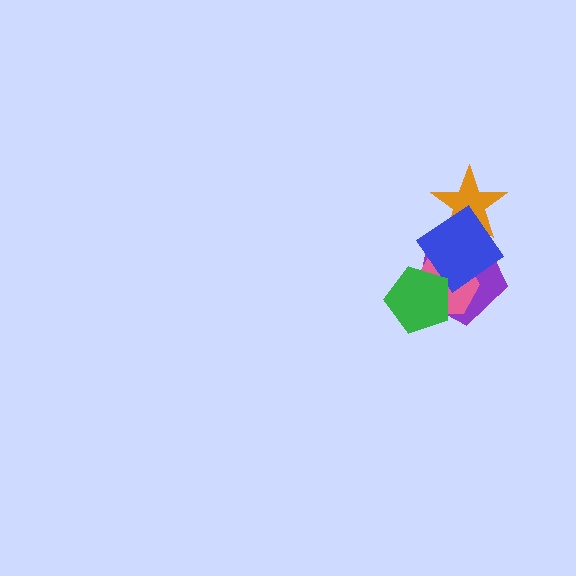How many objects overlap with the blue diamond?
4 objects overlap with the blue diamond.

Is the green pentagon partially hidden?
No, no other shape covers it.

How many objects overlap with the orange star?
2 objects overlap with the orange star.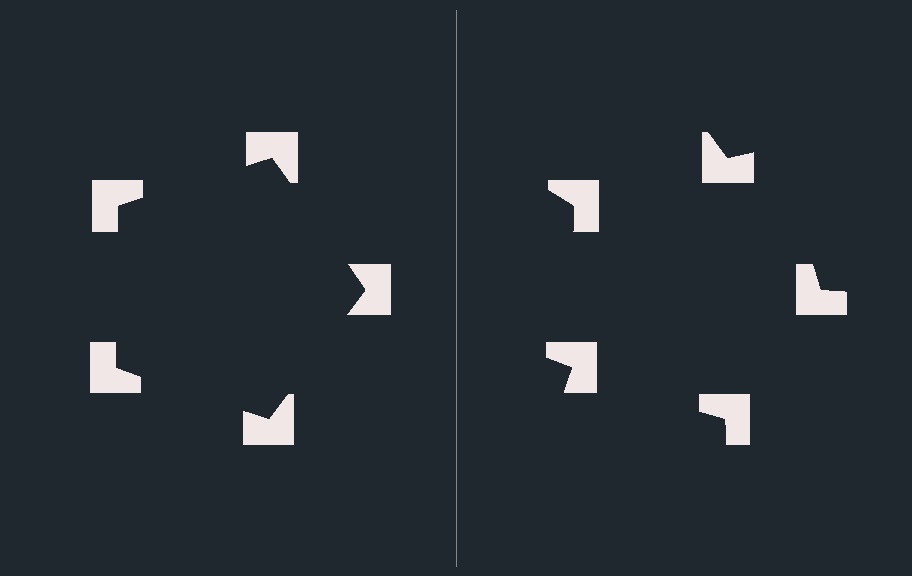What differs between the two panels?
The notched squares are positioned identically on both sides; only the wedge orientations differ. On the left they align to a pentagon; on the right they are misaligned.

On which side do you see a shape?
An illusory pentagon appears on the left side. On the right side the wedge cuts are rotated, so no coherent shape forms.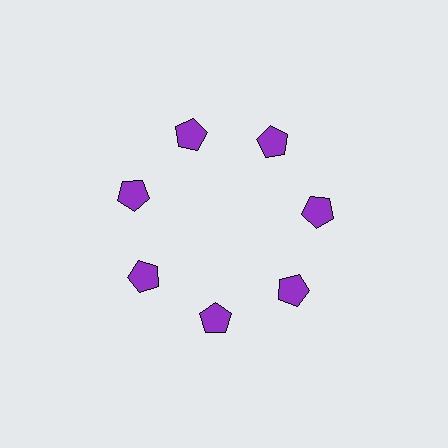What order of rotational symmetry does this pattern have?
This pattern has 7-fold rotational symmetry.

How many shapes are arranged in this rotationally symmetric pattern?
There are 7 shapes, arranged in 7 groups of 1.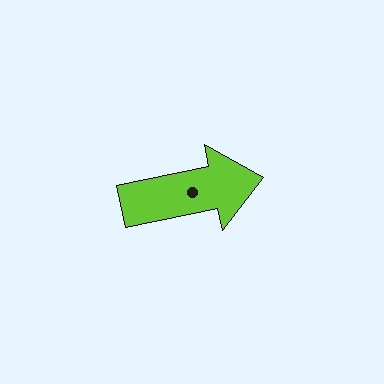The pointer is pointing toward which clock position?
Roughly 3 o'clock.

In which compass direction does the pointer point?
East.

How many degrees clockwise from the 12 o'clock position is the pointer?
Approximately 78 degrees.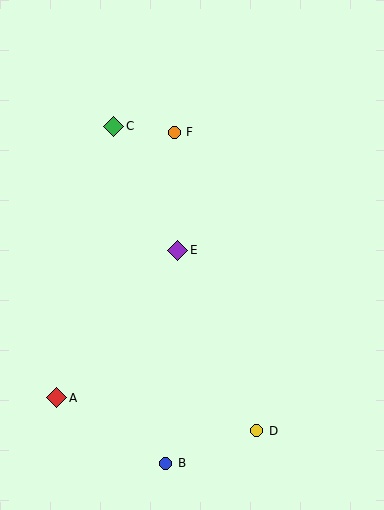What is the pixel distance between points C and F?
The distance between C and F is 61 pixels.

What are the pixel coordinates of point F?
Point F is at (174, 132).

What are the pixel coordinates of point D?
Point D is at (257, 431).